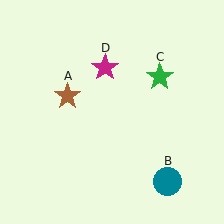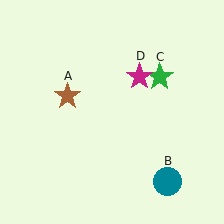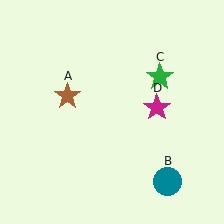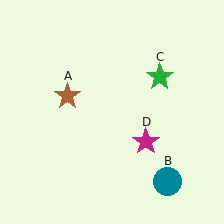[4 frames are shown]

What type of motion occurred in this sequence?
The magenta star (object D) rotated clockwise around the center of the scene.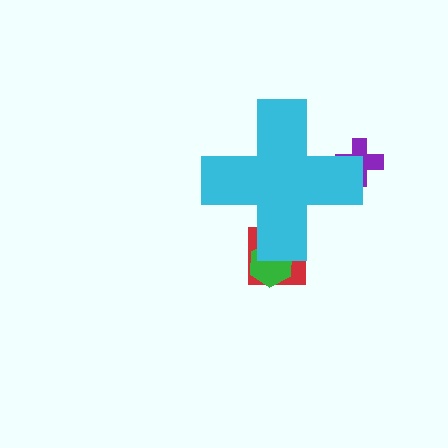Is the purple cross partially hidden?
Yes, the purple cross is partially hidden behind the cyan cross.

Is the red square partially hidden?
Yes, the red square is partially hidden behind the cyan cross.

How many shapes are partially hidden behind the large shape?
3 shapes are partially hidden.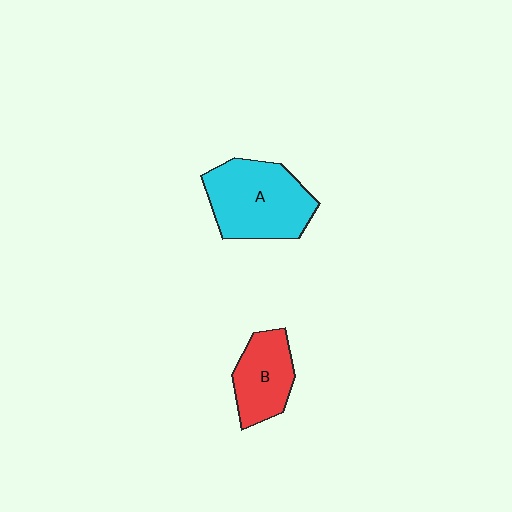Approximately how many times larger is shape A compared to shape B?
Approximately 1.6 times.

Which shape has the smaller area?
Shape B (red).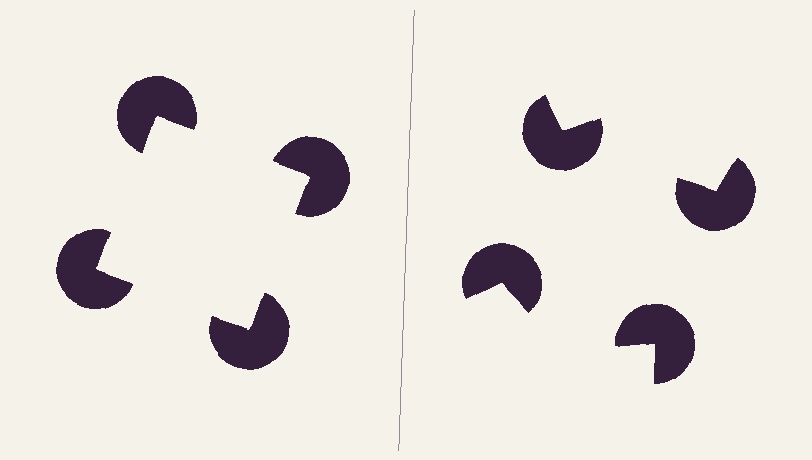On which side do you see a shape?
An illusory square appears on the left side. On the right side the wedge cuts are rotated, so no coherent shape forms.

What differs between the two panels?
The pac-man discs are positioned identically on both sides; only the wedge orientations differ. On the left they align to a square; on the right they are misaligned.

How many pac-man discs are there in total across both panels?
8 — 4 on each side.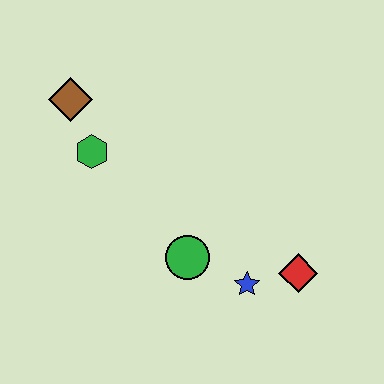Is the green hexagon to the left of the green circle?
Yes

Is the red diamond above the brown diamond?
No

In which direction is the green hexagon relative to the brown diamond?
The green hexagon is below the brown diamond.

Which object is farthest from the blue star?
The brown diamond is farthest from the blue star.